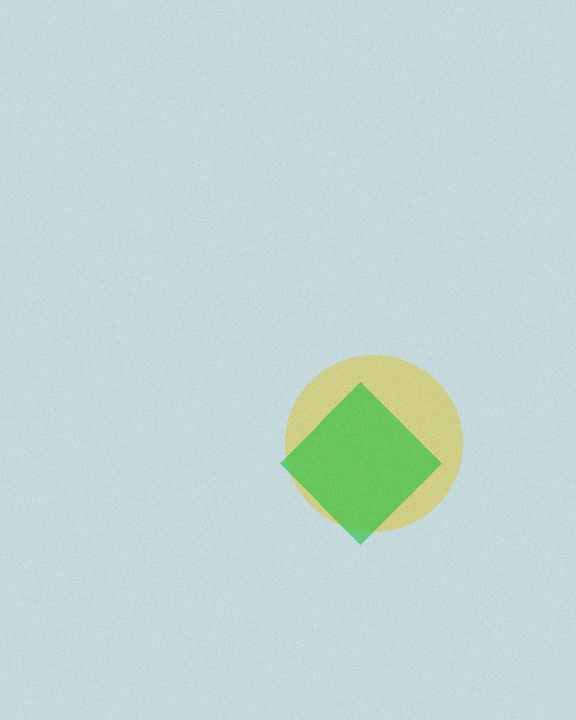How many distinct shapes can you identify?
There are 2 distinct shapes: a yellow circle, a green diamond.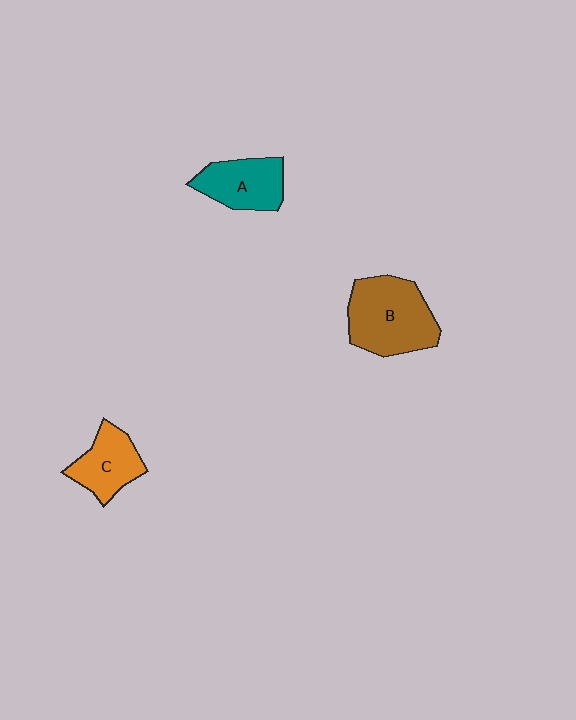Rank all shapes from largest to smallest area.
From largest to smallest: B (brown), A (teal), C (orange).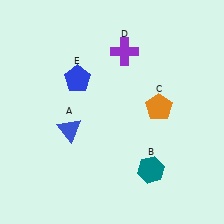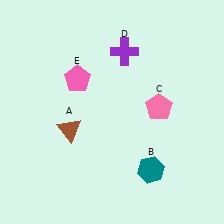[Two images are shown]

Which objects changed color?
A changed from blue to brown. C changed from orange to pink. E changed from blue to pink.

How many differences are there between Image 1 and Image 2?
There are 3 differences between the two images.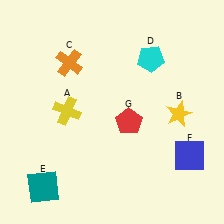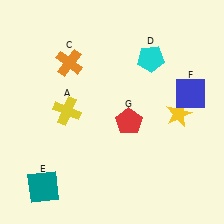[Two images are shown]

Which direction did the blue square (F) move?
The blue square (F) moved up.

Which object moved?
The blue square (F) moved up.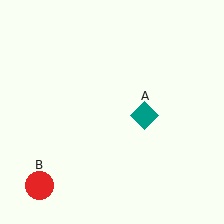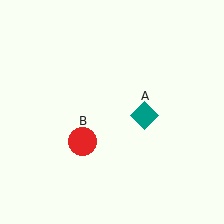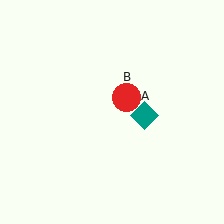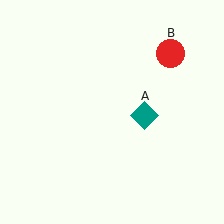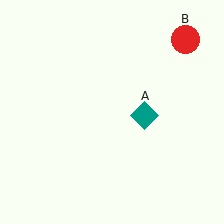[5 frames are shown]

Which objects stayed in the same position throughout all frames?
Teal diamond (object A) remained stationary.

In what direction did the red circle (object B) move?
The red circle (object B) moved up and to the right.